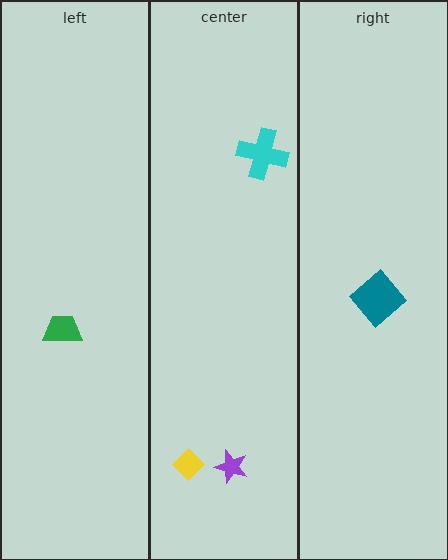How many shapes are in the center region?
3.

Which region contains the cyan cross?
The center region.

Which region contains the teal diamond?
The right region.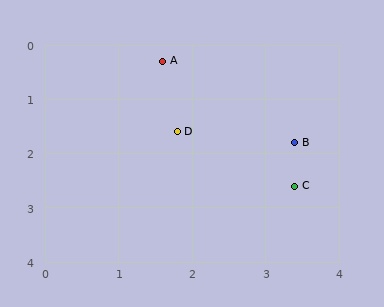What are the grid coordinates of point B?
Point B is at approximately (3.4, 1.8).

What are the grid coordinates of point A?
Point A is at approximately (1.6, 0.3).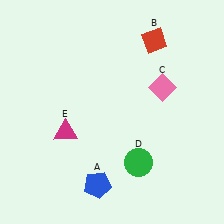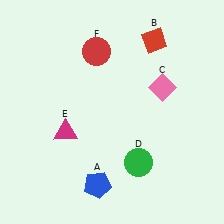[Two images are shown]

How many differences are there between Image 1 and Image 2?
There is 1 difference between the two images.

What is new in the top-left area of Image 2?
A red circle (F) was added in the top-left area of Image 2.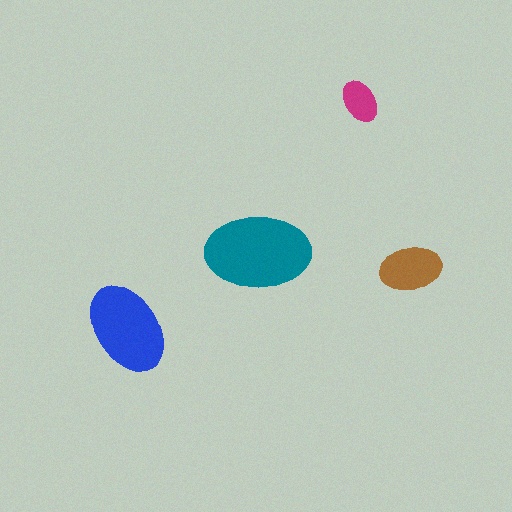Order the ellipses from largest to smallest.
the teal one, the blue one, the brown one, the magenta one.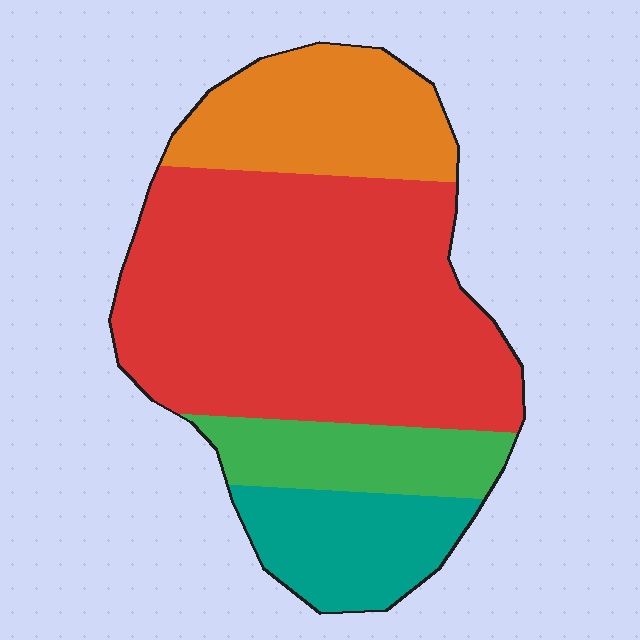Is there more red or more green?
Red.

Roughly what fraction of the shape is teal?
Teal covers 14% of the shape.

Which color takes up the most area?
Red, at roughly 55%.